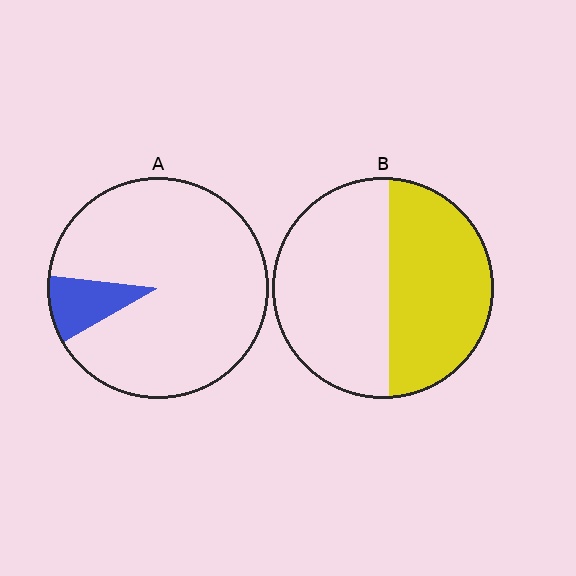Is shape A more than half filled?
No.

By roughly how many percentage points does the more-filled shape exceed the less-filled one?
By roughly 35 percentage points (B over A).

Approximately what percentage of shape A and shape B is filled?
A is approximately 10% and B is approximately 45%.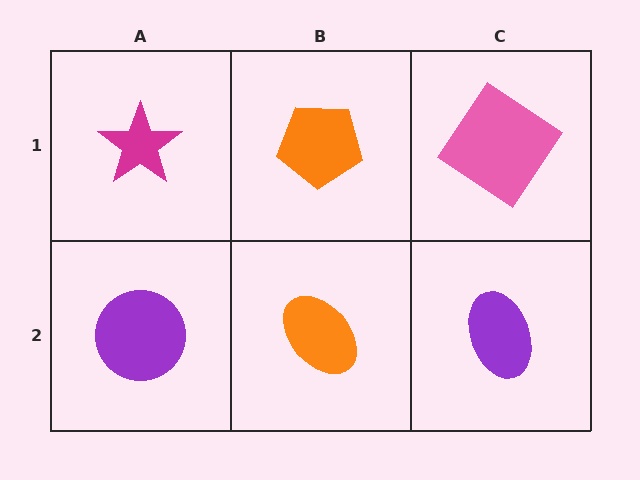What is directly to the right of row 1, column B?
A pink diamond.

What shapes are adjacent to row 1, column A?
A purple circle (row 2, column A), an orange pentagon (row 1, column B).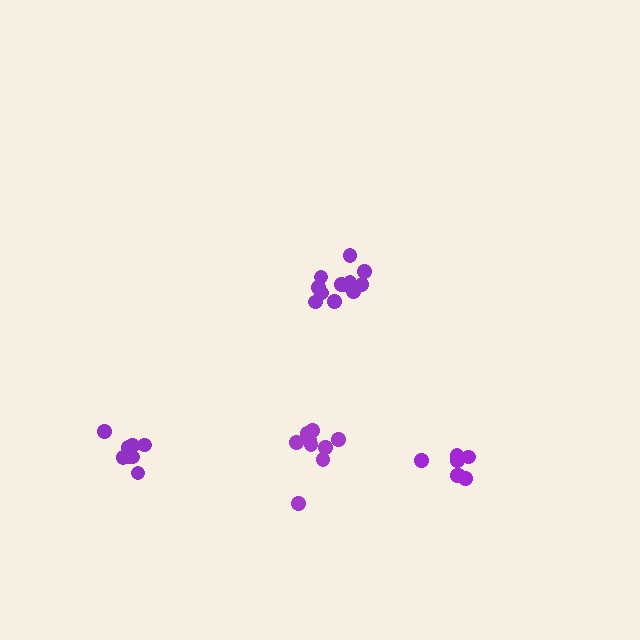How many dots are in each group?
Group 1: 9 dots, Group 2: 8 dots, Group 3: 7 dots, Group 4: 12 dots (36 total).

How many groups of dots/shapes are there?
There are 4 groups.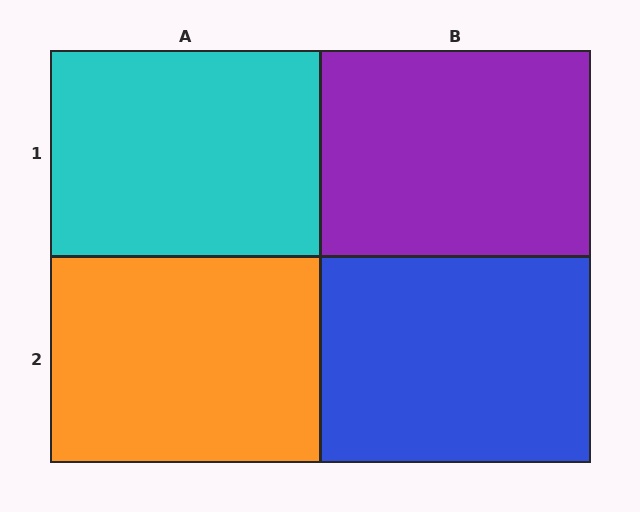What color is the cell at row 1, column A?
Cyan.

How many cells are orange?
1 cell is orange.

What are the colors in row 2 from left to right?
Orange, blue.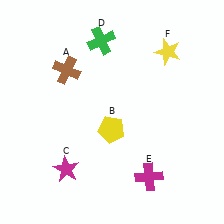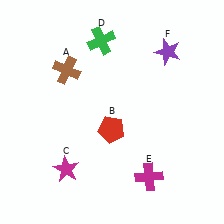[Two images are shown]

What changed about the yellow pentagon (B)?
In Image 1, B is yellow. In Image 2, it changed to red.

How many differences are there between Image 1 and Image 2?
There are 2 differences between the two images.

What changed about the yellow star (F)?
In Image 1, F is yellow. In Image 2, it changed to purple.